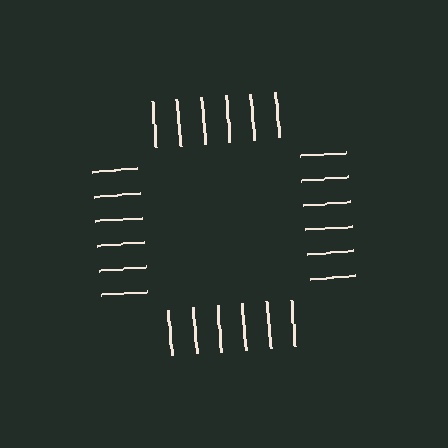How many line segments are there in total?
24 — 6 along each of the 4 edges.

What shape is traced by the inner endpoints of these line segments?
An illusory square — the line segments terminate on its edges but no continuous stroke is drawn.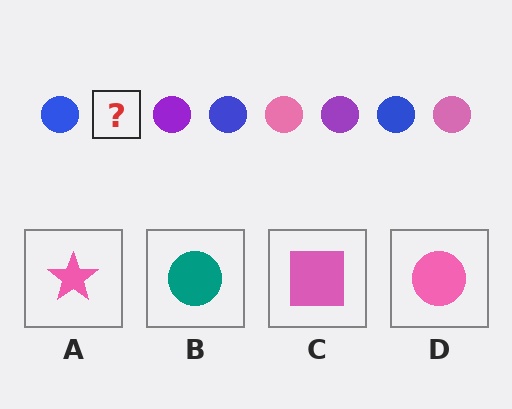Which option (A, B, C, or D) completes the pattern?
D.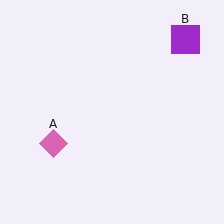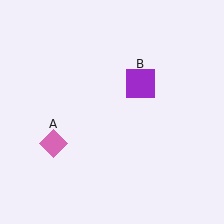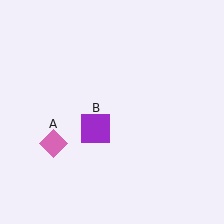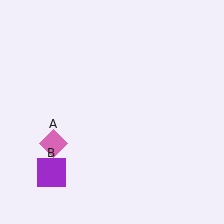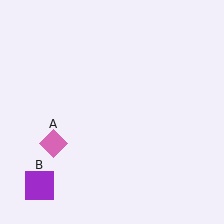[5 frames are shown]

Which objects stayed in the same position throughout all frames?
Pink diamond (object A) remained stationary.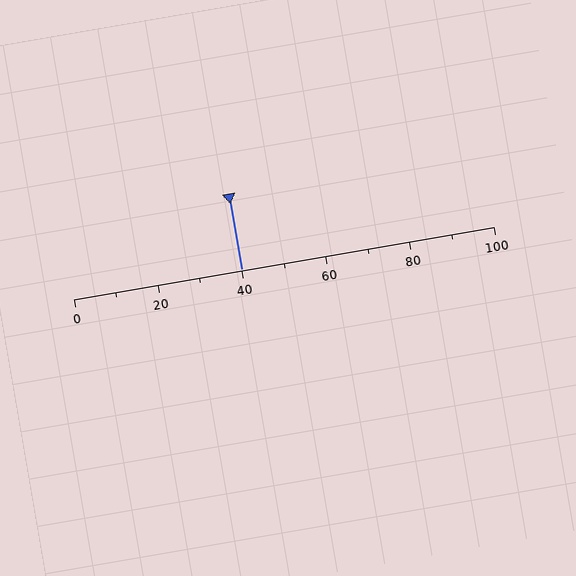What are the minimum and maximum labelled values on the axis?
The axis runs from 0 to 100.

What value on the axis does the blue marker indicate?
The marker indicates approximately 40.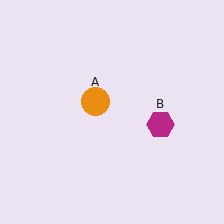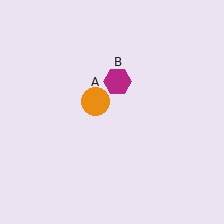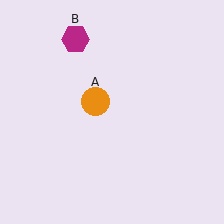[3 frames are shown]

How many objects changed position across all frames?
1 object changed position: magenta hexagon (object B).